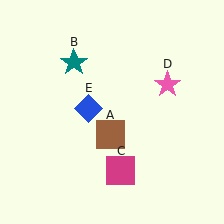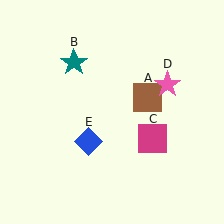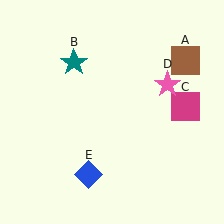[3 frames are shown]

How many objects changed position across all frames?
3 objects changed position: brown square (object A), magenta square (object C), blue diamond (object E).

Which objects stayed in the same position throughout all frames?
Teal star (object B) and pink star (object D) remained stationary.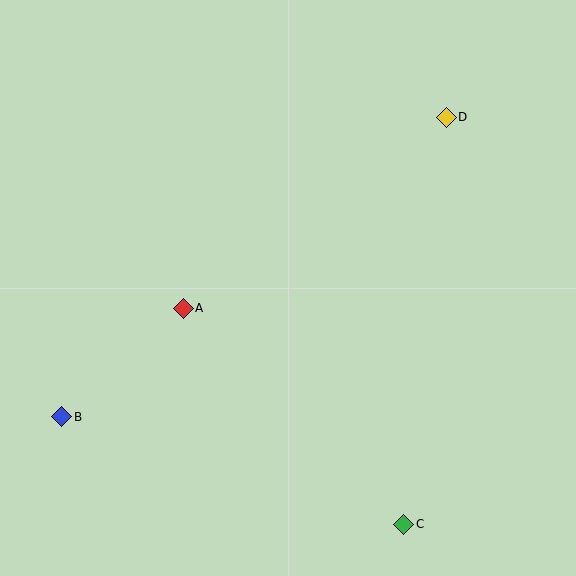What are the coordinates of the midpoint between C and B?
The midpoint between C and B is at (233, 471).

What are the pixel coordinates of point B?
Point B is at (62, 417).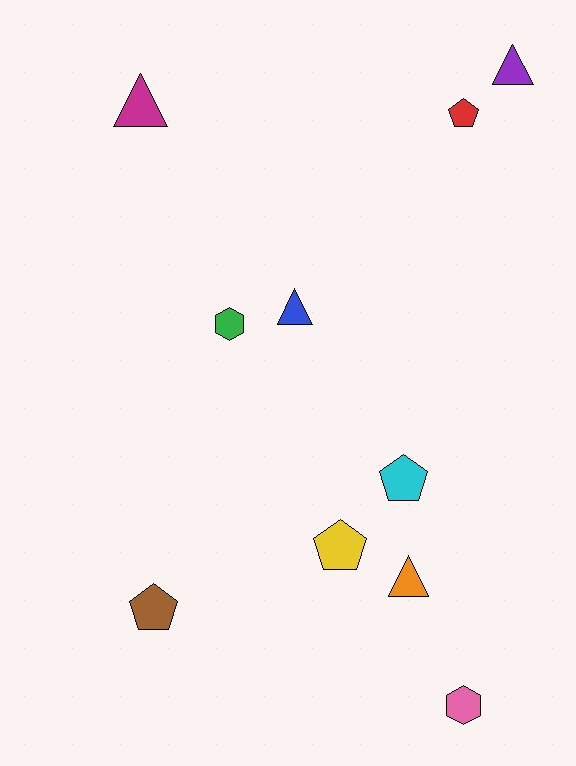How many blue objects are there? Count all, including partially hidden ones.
There is 1 blue object.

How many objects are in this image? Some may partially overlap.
There are 10 objects.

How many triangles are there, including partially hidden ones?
There are 4 triangles.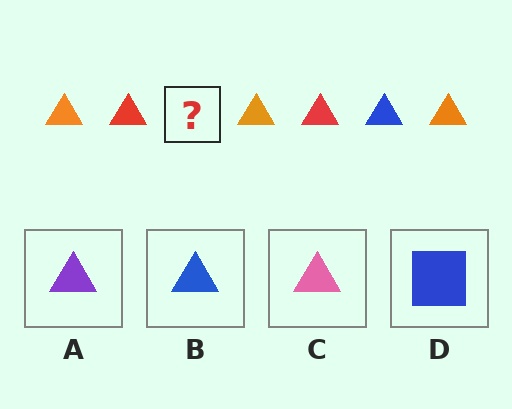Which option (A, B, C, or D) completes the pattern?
B.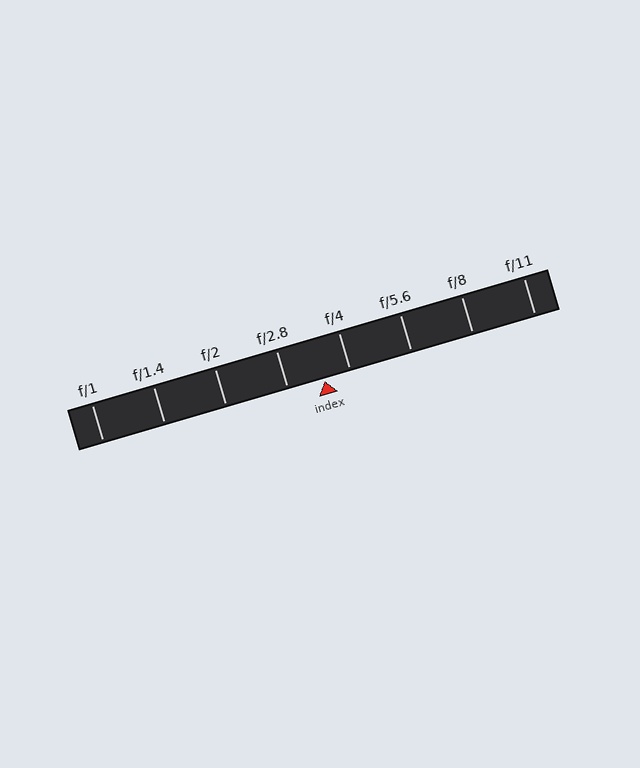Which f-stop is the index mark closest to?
The index mark is closest to f/4.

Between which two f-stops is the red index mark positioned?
The index mark is between f/2.8 and f/4.